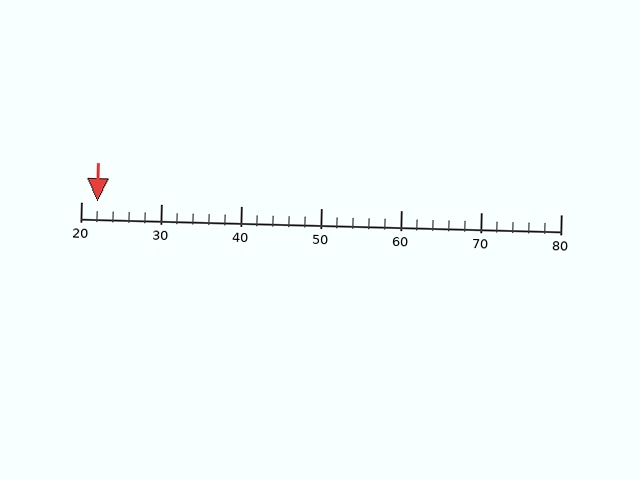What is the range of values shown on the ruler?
The ruler shows values from 20 to 80.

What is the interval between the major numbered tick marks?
The major tick marks are spaced 10 units apart.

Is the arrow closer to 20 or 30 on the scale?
The arrow is closer to 20.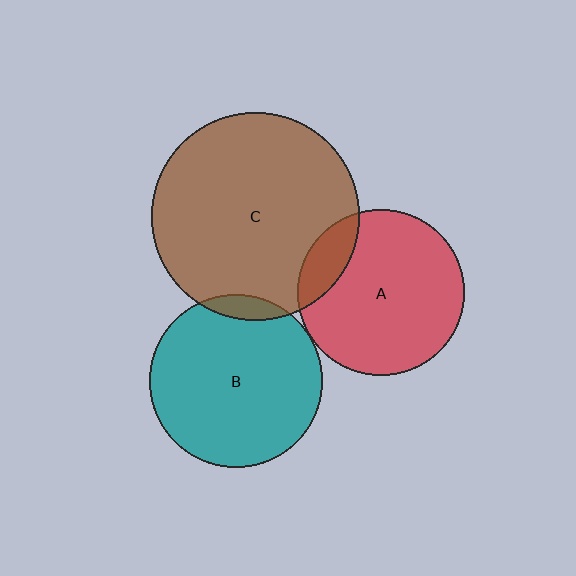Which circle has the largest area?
Circle C (brown).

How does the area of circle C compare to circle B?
Approximately 1.4 times.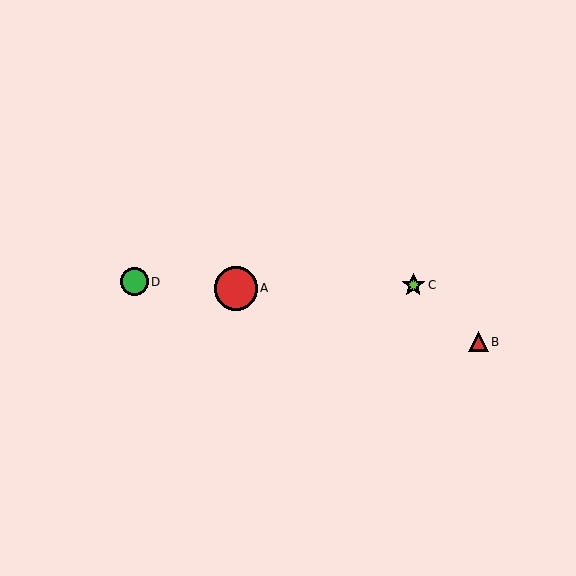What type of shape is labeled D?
Shape D is a green circle.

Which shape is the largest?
The red circle (labeled A) is the largest.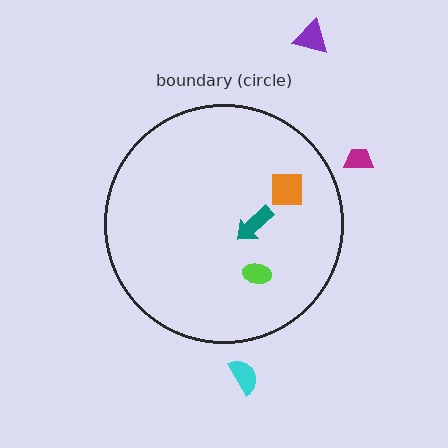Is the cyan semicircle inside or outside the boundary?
Outside.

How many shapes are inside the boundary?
3 inside, 3 outside.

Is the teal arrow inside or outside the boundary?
Inside.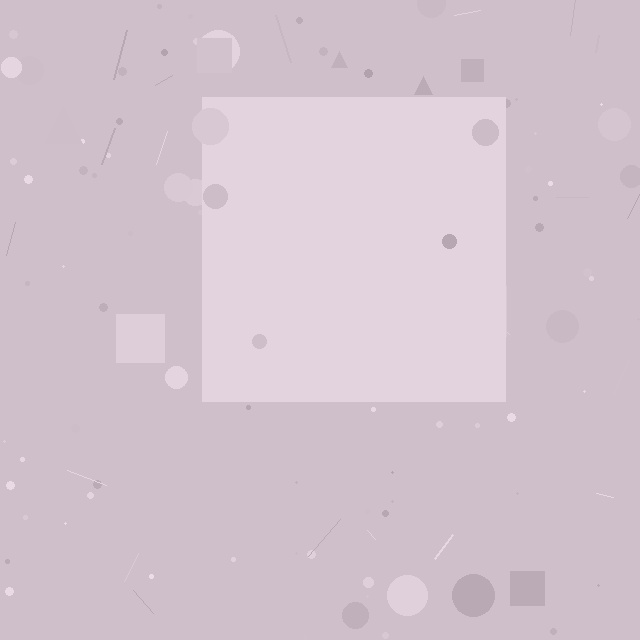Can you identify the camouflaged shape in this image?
The camouflaged shape is a square.